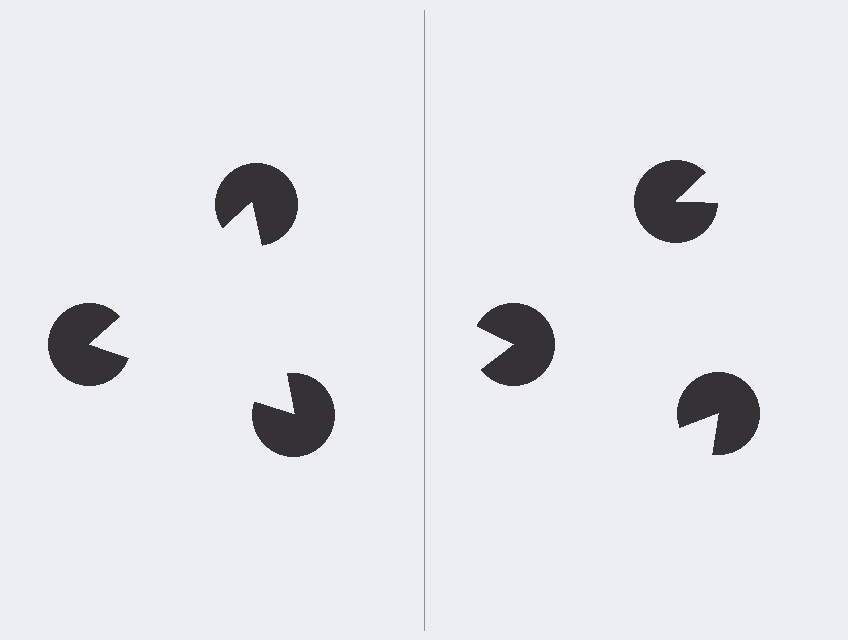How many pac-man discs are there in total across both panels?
6 — 3 on each side.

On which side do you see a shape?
An illusory triangle appears on the left side. On the right side the wedge cuts are rotated, so no coherent shape forms.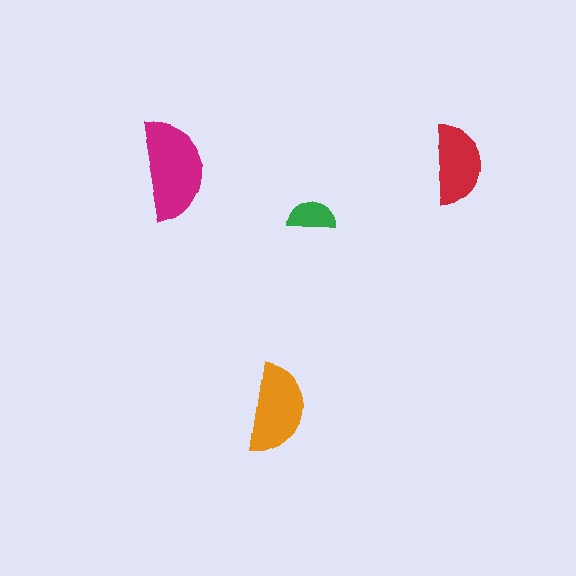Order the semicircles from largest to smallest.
the magenta one, the orange one, the red one, the green one.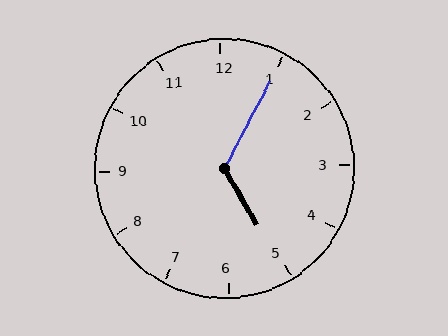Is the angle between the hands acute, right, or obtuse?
It is obtuse.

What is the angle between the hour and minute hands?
Approximately 122 degrees.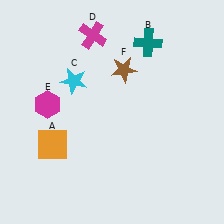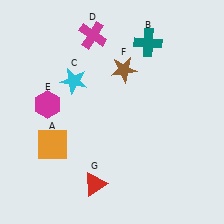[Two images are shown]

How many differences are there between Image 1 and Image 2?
There is 1 difference between the two images.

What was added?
A red triangle (G) was added in Image 2.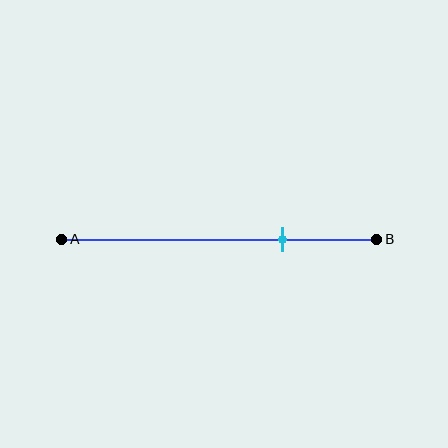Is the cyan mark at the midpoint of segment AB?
No, the mark is at about 70% from A, not at the 50% midpoint.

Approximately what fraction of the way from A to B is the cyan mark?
The cyan mark is approximately 70% of the way from A to B.